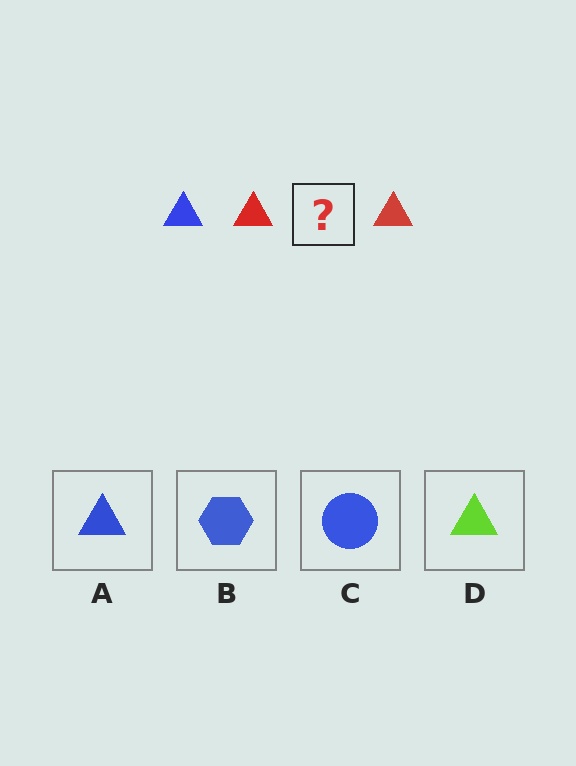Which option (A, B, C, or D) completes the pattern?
A.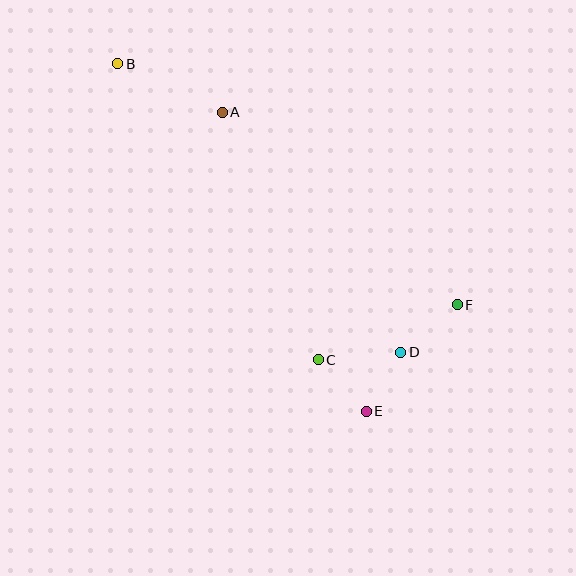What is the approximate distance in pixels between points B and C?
The distance between B and C is approximately 358 pixels.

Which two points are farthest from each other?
Points B and E are farthest from each other.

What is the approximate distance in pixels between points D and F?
The distance between D and F is approximately 74 pixels.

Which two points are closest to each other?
Points D and E are closest to each other.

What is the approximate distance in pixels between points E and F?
The distance between E and F is approximately 140 pixels.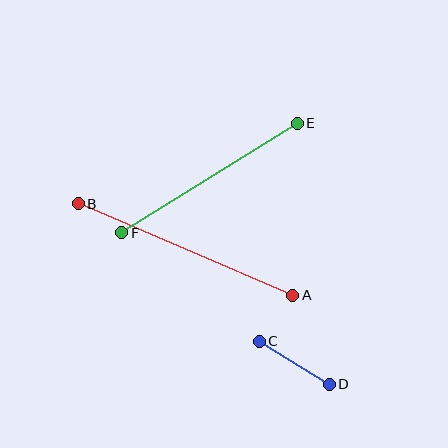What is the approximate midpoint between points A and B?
The midpoint is at approximately (185, 249) pixels.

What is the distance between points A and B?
The distance is approximately 233 pixels.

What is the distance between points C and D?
The distance is approximately 82 pixels.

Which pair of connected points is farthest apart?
Points A and B are farthest apart.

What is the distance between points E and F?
The distance is approximately 207 pixels.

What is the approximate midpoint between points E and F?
The midpoint is at approximately (210, 178) pixels.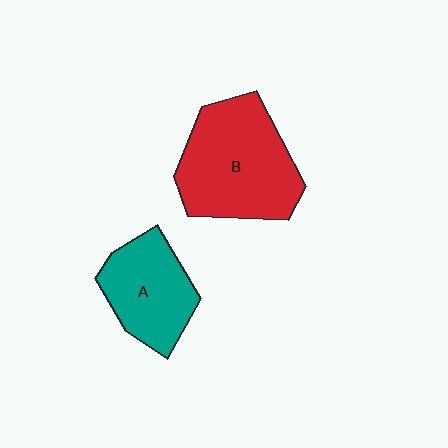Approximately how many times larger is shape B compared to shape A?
Approximately 1.5 times.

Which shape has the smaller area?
Shape A (teal).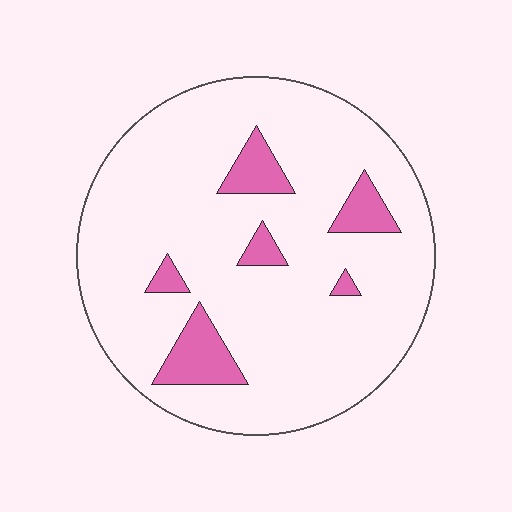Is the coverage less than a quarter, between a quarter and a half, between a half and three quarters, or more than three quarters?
Less than a quarter.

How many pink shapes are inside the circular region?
6.